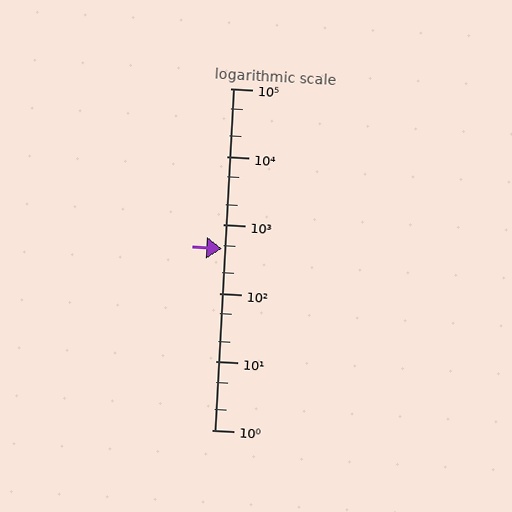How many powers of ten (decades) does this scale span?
The scale spans 5 decades, from 1 to 100000.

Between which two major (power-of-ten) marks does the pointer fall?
The pointer is between 100 and 1000.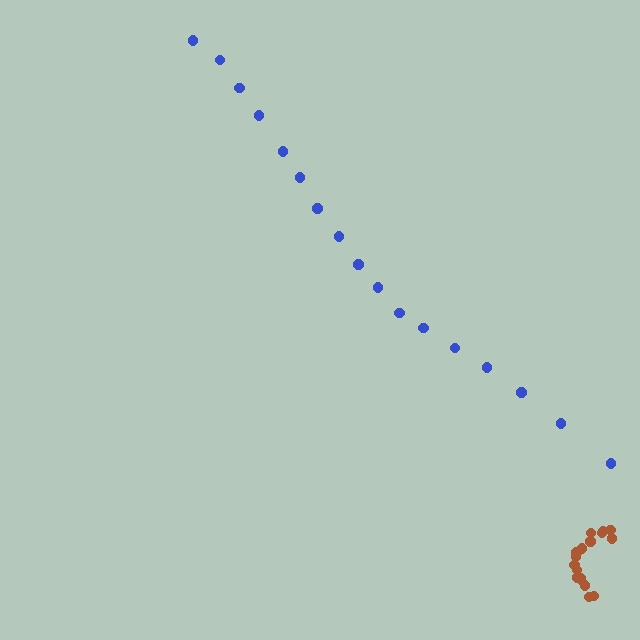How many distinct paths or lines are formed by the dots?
There are 2 distinct paths.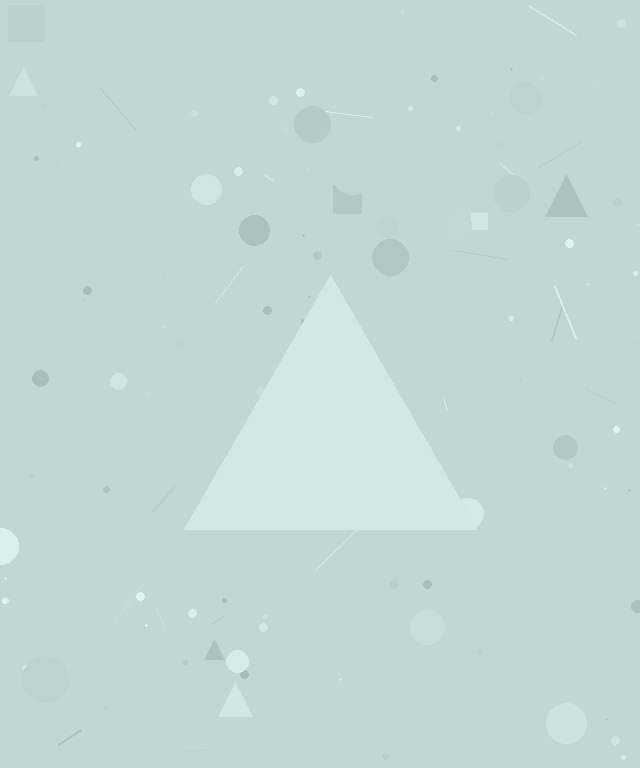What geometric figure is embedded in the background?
A triangle is embedded in the background.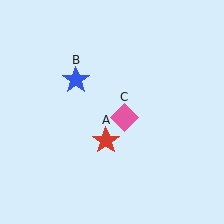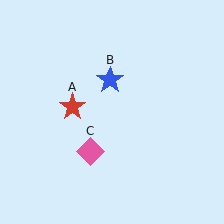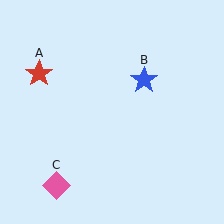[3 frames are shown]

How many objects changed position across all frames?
3 objects changed position: red star (object A), blue star (object B), pink diamond (object C).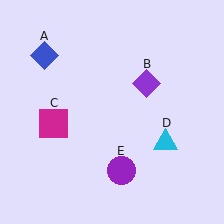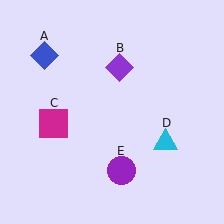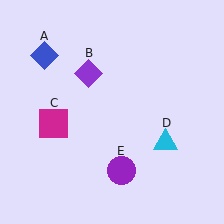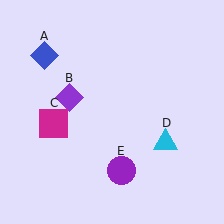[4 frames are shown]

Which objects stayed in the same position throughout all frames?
Blue diamond (object A) and magenta square (object C) and cyan triangle (object D) and purple circle (object E) remained stationary.